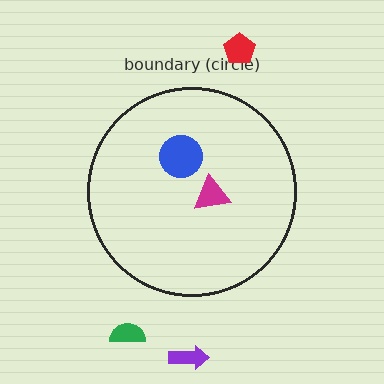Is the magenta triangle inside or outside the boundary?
Inside.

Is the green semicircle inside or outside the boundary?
Outside.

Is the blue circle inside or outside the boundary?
Inside.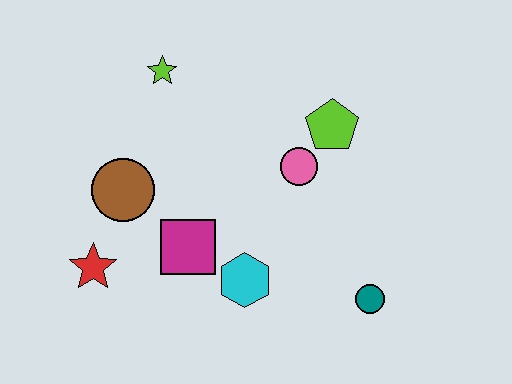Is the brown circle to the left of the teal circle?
Yes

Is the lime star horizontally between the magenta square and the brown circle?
Yes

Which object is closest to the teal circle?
The cyan hexagon is closest to the teal circle.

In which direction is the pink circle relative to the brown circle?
The pink circle is to the right of the brown circle.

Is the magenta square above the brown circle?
No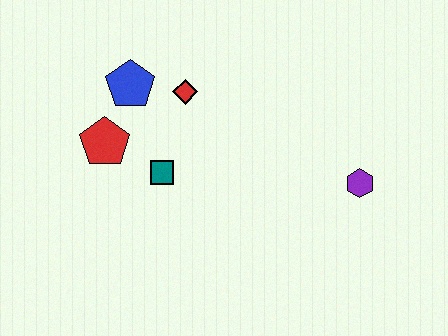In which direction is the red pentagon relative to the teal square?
The red pentagon is to the left of the teal square.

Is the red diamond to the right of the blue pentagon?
Yes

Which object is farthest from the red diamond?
The purple hexagon is farthest from the red diamond.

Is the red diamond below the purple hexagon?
No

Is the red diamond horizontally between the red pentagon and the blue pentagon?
No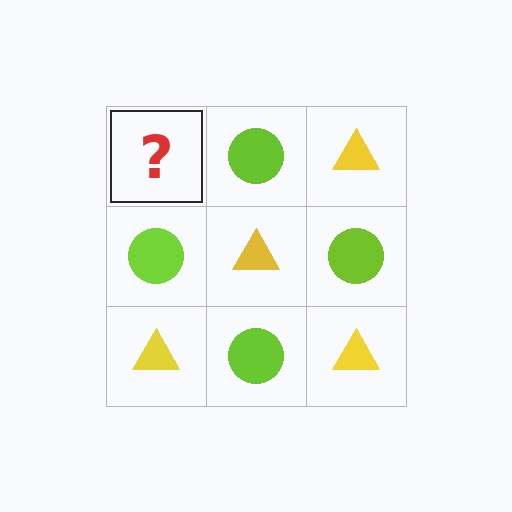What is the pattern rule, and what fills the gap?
The rule is that it alternates yellow triangle and lime circle in a checkerboard pattern. The gap should be filled with a yellow triangle.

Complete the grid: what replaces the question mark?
The question mark should be replaced with a yellow triangle.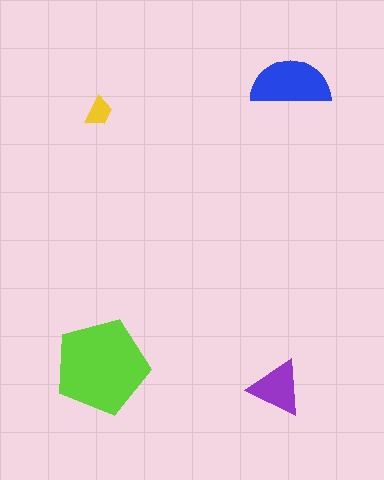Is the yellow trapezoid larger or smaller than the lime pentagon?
Smaller.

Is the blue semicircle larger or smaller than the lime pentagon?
Smaller.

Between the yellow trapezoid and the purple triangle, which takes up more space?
The purple triangle.